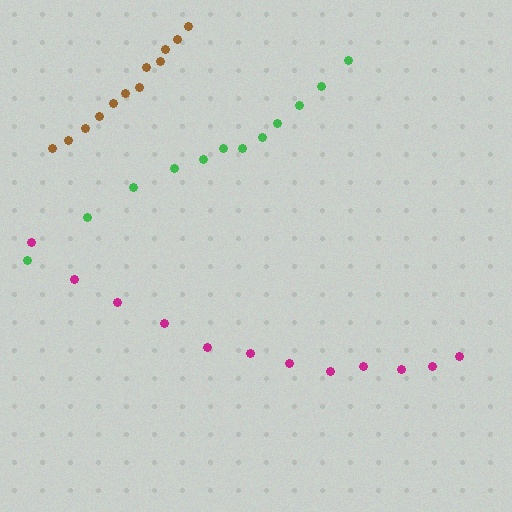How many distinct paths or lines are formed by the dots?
There are 3 distinct paths.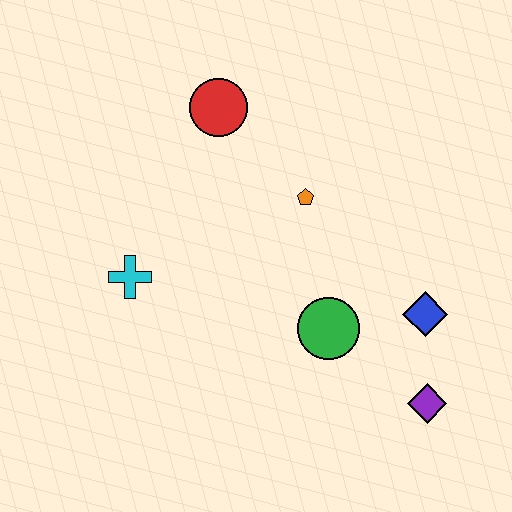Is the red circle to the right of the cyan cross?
Yes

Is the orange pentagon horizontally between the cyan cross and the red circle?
No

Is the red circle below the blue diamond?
No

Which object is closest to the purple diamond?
The blue diamond is closest to the purple diamond.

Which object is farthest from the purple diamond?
The red circle is farthest from the purple diamond.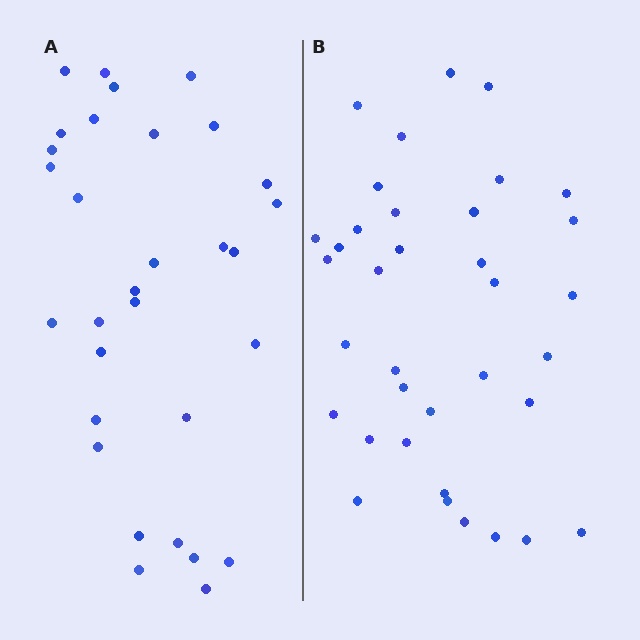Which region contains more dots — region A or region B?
Region B (the right region) has more dots.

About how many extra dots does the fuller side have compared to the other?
Region B has about 5 more dots than region A.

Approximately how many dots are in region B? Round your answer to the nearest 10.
About 40 dots. (The exact count is 36, which rounds to 40.)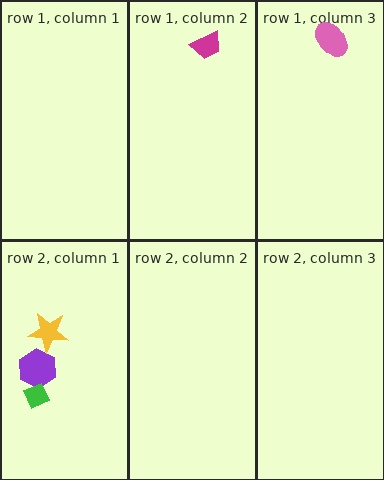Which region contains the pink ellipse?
The row 1, column 3 region.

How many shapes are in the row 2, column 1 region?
3.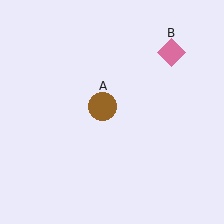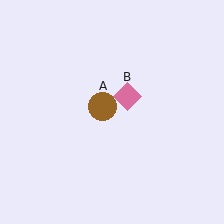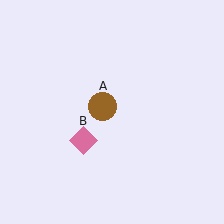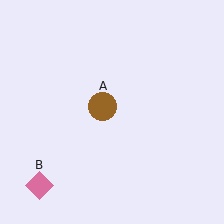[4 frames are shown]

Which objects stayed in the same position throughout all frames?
Brown circle (object A) remained stationary.